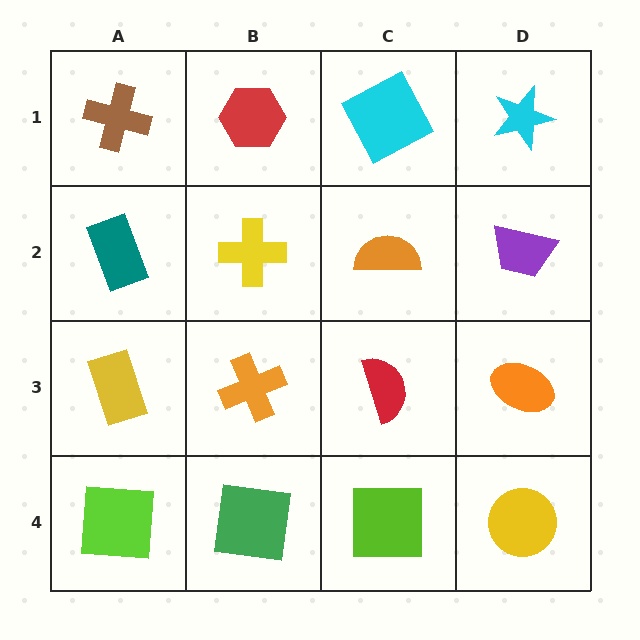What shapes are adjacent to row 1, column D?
A purple trapezoid (row 2, column D), a cyan square (row 1, column C).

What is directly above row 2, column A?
A brown cross.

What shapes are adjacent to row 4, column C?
A red semicircle (row 3, column C), a green square (row 4, column B), a yellow circle (row 4, column D).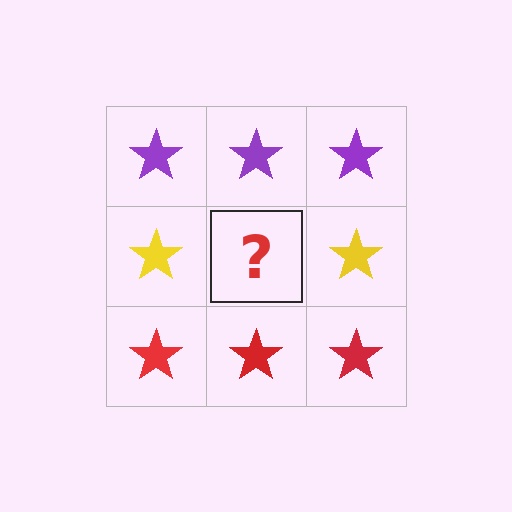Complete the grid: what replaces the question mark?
The question mark should be replaced with a yellow star.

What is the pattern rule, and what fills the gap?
The rule is that each row has a consistent color. The gap should be filled with a yellow star.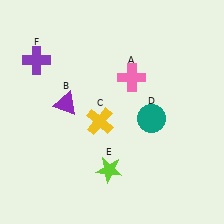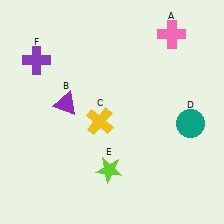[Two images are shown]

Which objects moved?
The objects that moved are: the pink cross (A), the teal circle (D).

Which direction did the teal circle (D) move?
The teal circle (D) moved right.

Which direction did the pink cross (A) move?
The pink cross (A) moved up.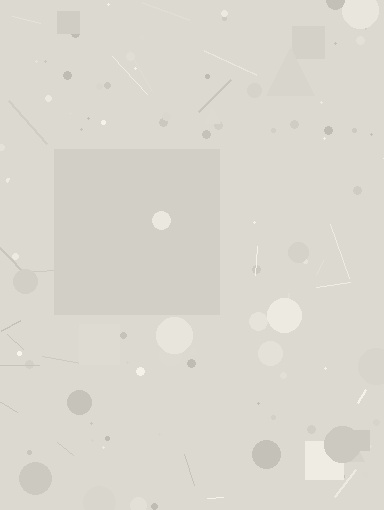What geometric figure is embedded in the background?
A square is embedded in the background.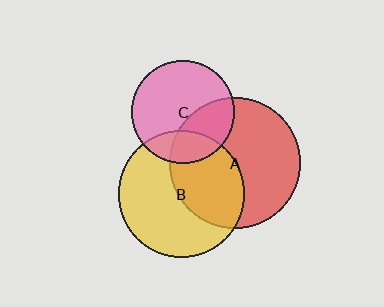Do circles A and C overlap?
Yes.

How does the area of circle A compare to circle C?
Approximately 1.6 times.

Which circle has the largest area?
Circle A (red).